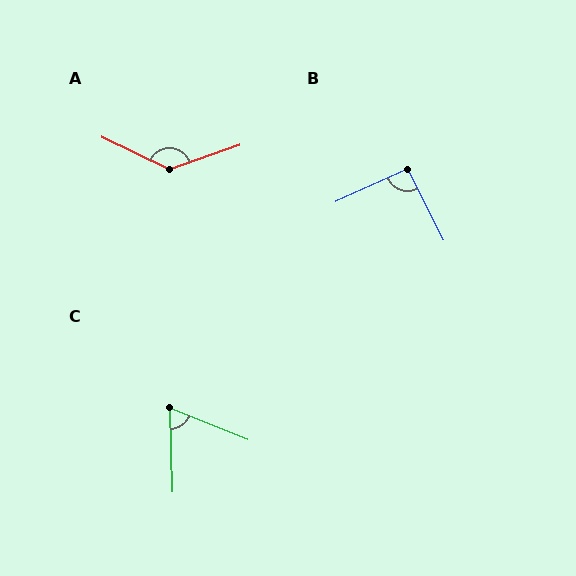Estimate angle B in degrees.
Approximately 93 degrees.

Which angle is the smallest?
C, at approximately 67 degrees.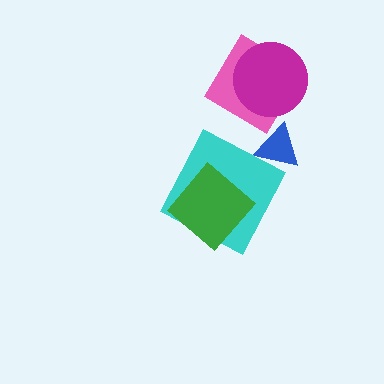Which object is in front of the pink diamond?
The magenta circle is in front of the pink diamond.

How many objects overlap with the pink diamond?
1 object overlaps with the pink diamond.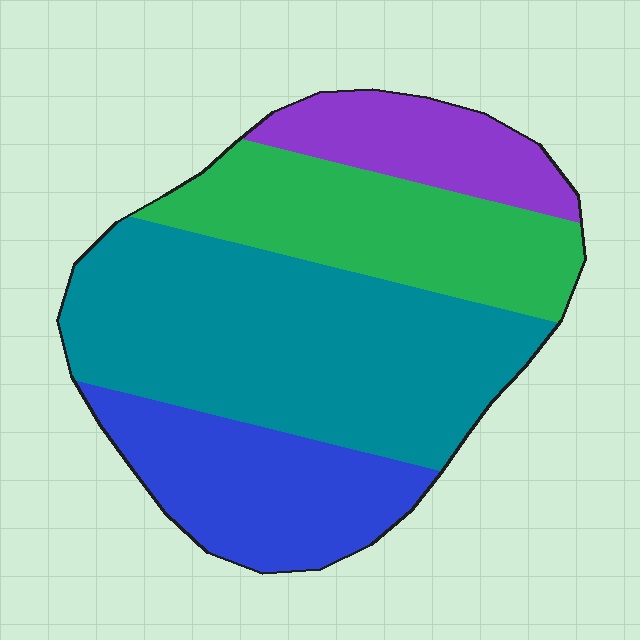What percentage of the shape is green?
Green takes up less than a quarter of the shape.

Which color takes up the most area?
Teal, at roughly 45%.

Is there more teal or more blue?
Teal.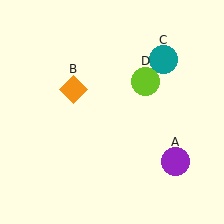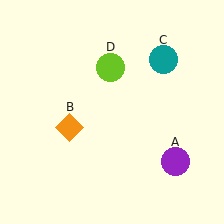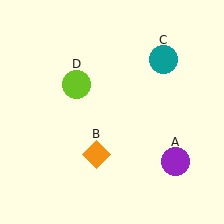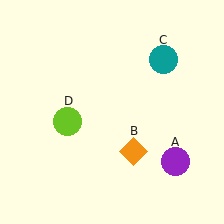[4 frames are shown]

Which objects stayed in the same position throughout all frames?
Purple circle (object A) and teal circle (object C) remained stationary.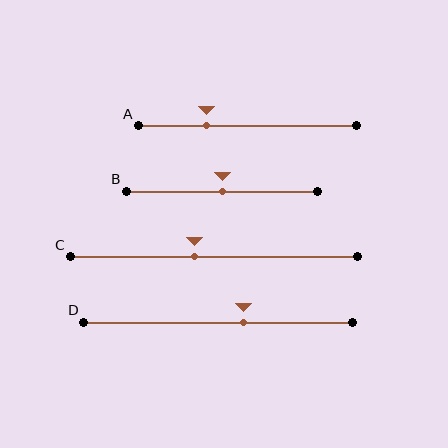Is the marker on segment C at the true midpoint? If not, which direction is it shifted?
No, the marker on segment C is shifted to the left by about 7% of the segment length.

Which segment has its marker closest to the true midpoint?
Segment B has its marker closest to the true midpoint.